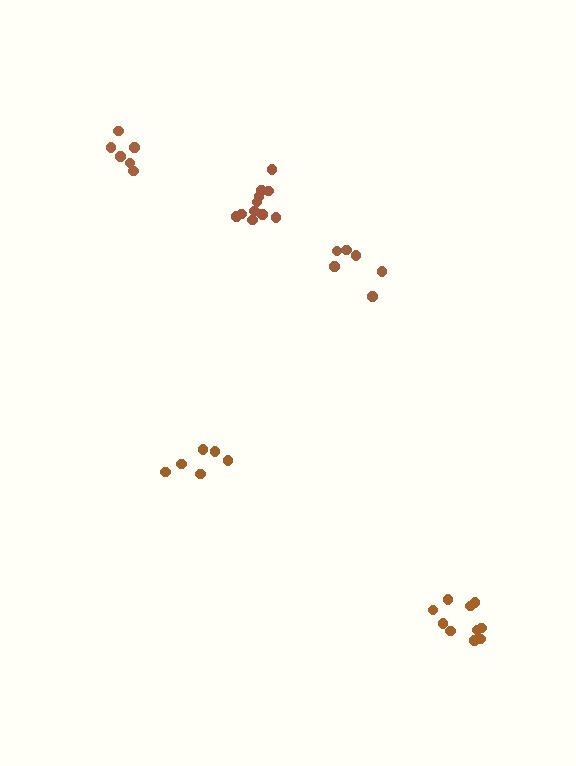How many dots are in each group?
Group 1: 11 dots, Group 2: 6 dots, Group 3: 6 dots, Group 4: 10 dots, Group 5: 6 dots (39 total).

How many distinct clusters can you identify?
There are 5 distinct clusters.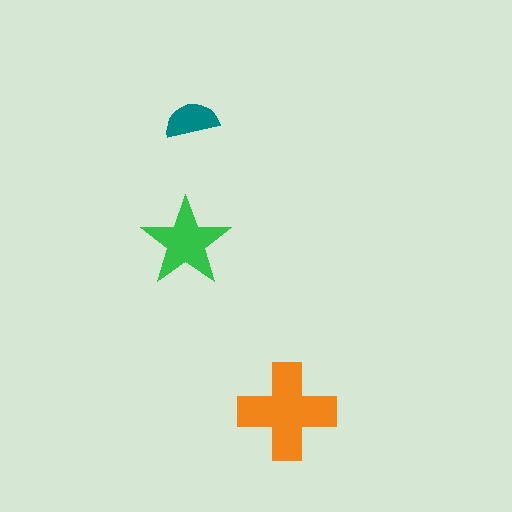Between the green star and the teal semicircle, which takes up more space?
The green star.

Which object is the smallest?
The teal semicircle.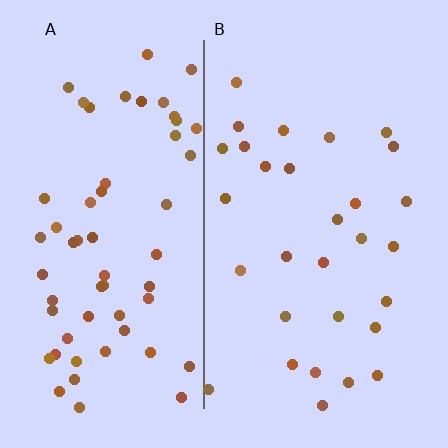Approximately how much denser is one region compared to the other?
Approximately 2.0× — region A over region B.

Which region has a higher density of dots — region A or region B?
A (the left).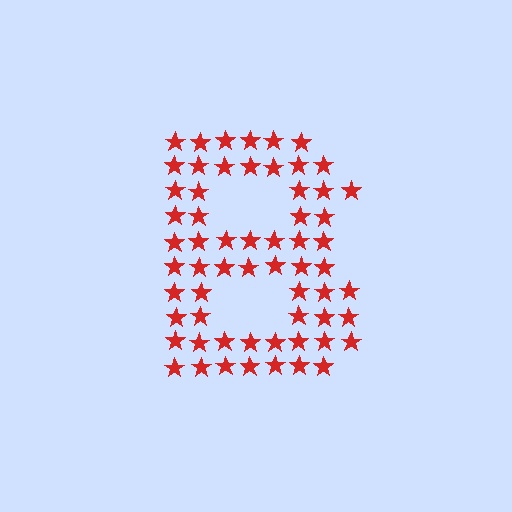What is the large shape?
The large shape is the letter B.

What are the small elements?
The small elements are stars.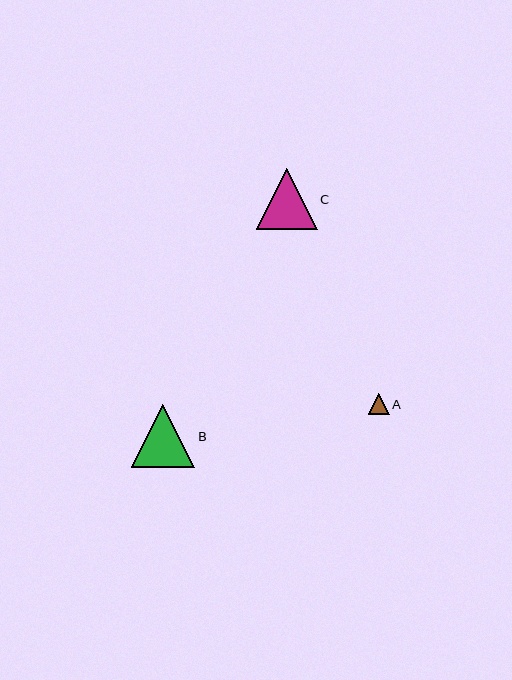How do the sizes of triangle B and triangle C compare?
Triangle B and triangle C are approximately the same size.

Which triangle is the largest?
Triangle B is the largest with a size of approximately 64 pixels.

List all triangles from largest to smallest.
From largest to smallest: B, C, A.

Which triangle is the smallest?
Triangle A is the smallest with a size of approximately 21 pixels.